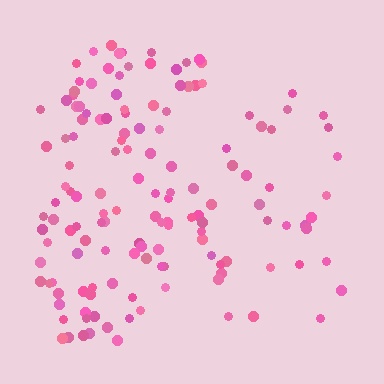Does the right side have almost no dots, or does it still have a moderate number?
Still a moderate number, just noticeably fewer than the left.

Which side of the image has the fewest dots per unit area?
The right.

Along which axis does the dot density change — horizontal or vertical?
Horizontal.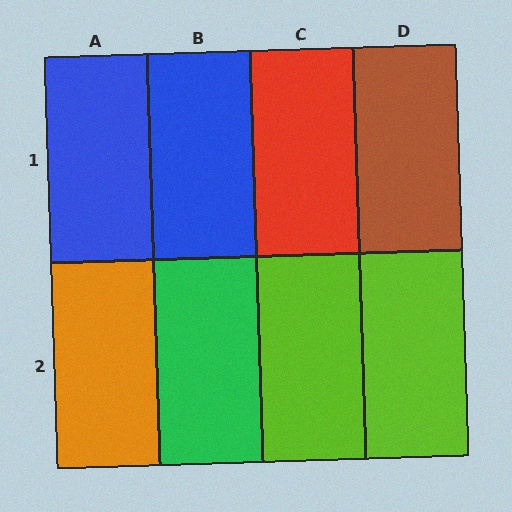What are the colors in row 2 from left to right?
Orange, green, lime, lime.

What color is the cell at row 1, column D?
Brown.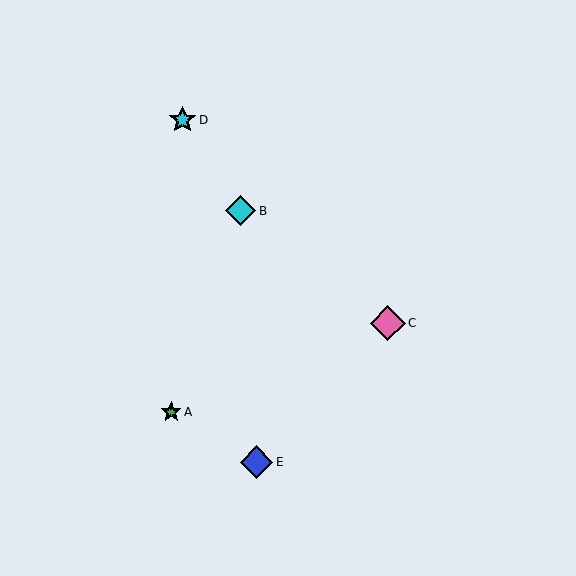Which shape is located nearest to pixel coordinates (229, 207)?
The cyan diamond (labeled B) at (241, 211) is nearest to that location.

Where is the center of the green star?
The center of the green star is at (171, 412).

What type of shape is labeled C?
Shape C is a pink diamond.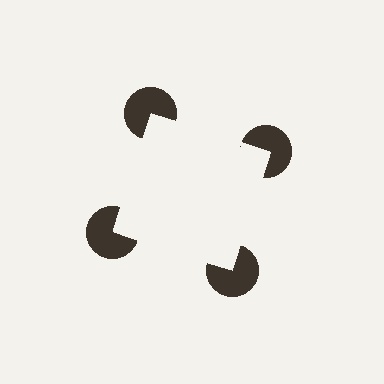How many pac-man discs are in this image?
There are 4 — one at each vertex of the illusory square.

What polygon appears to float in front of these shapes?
An illusory square — its edges are inferred from the aligned wedge cuts in the pac-man discs, not physically drawn.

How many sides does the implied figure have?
4 sides.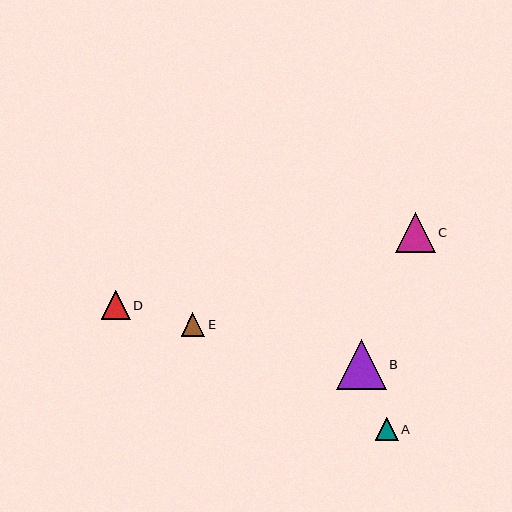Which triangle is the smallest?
Triangle A is the smallest with a size of approximately 23 pixels.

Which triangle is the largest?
Triangle B is the largest with a size of approximately 50 pixels.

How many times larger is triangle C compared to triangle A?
Triangle C is approximately 1.7 times the size of triangle A.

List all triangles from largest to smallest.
From largest to smallest: B, C, D, E, A.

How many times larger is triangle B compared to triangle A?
Triangle B is approximately 2.2 times the size of triangle A.